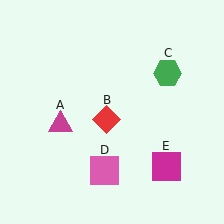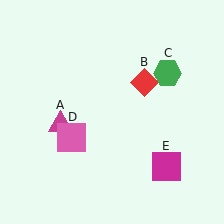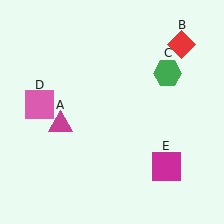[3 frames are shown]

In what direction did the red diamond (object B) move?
The red diamond (object B) moved up and to the right.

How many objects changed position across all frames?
2 objects changed position: red diamond (object B), pink square (object D).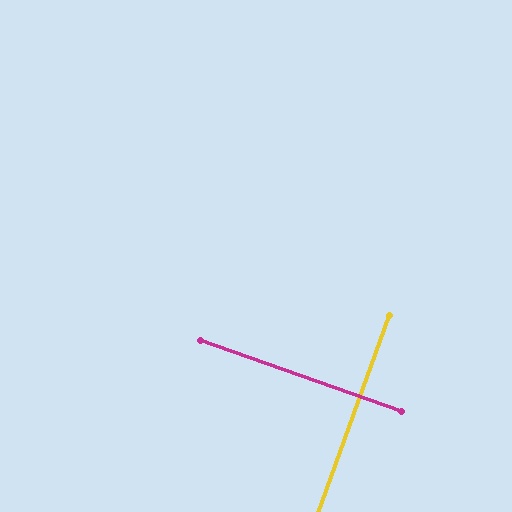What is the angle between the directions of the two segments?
Approximately 90 degrees.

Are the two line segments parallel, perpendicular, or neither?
Perpendicular — they meet at approximately 90°.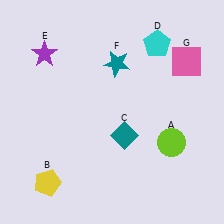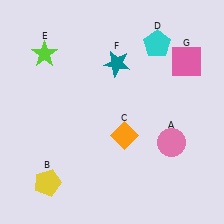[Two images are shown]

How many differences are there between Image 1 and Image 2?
There are 3 differences between the two images.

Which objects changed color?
A changed from lime to pink. C changed from teal to orange. E changed from purple to lime.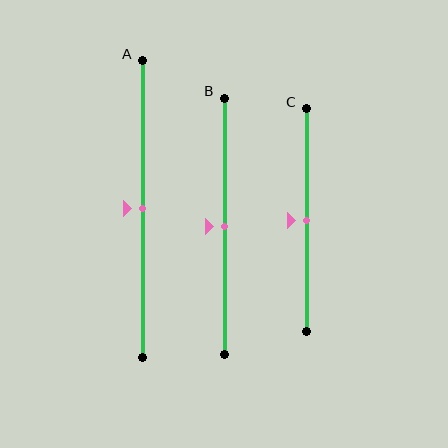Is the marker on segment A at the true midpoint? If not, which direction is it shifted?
Yes, the marker on segment A is at the true midpoint.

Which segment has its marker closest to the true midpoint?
Segment A has its marker closest to the true midpoint.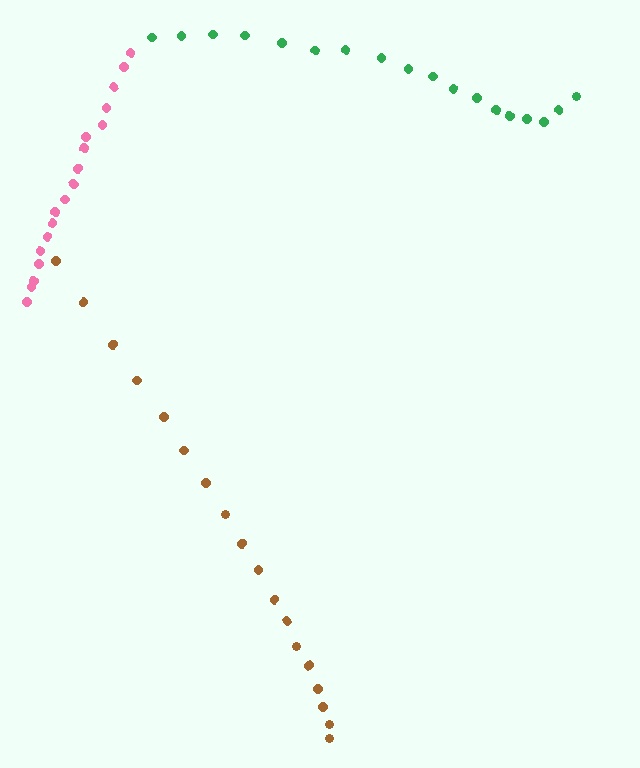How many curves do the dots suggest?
There are 3 distinct paths.